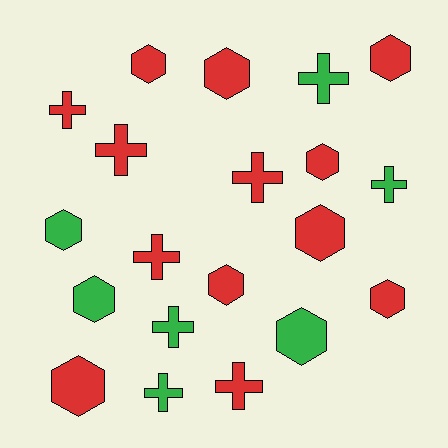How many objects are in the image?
There are 20 objects.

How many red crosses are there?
There are 5 red crosses.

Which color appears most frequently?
Red, with 13 objects.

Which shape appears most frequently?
Hexagon, with 11 objects.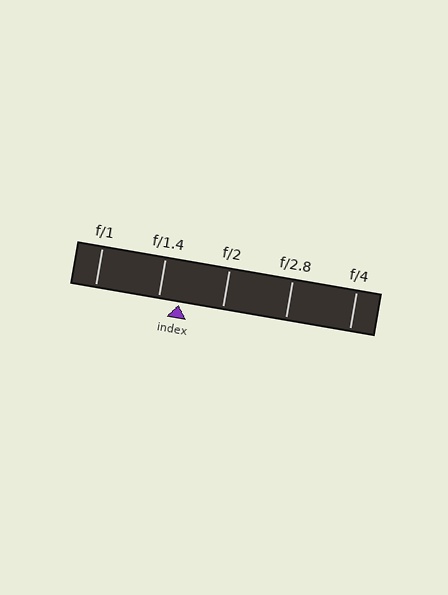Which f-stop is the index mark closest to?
The index mark is closest to f/1.4.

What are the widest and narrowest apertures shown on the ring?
The widest aperture shown is f/1 and the narrowest is f/4.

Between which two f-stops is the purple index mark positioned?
The index mark is between f/1.4 and f/2.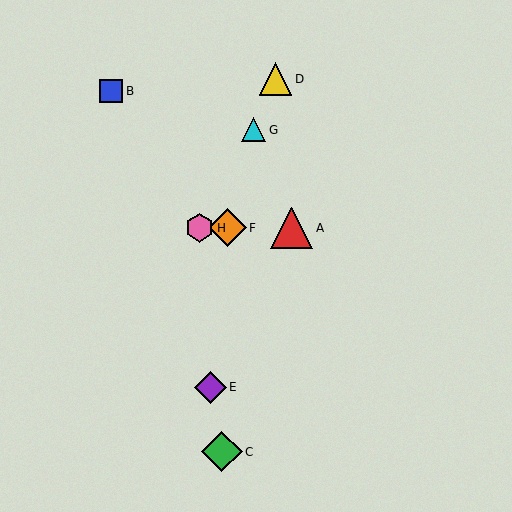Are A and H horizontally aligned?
Yes, both are at y≈228.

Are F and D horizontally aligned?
No, F is at y≈228 and D is at y≈79.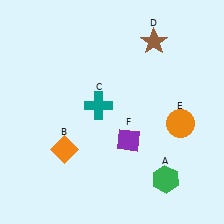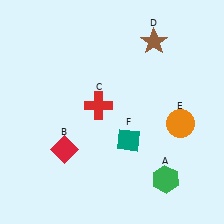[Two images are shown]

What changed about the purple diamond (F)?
In Image 1, F is purple. In Image 2, it changed to teal.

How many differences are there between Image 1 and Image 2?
There are 3 differences between the two images.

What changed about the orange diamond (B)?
In Image 1, B is orange. In Image 2, it changed to red.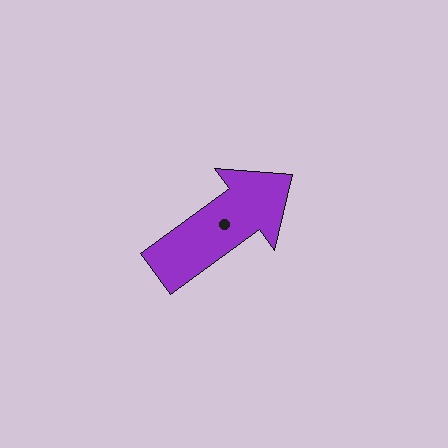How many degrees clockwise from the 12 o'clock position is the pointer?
Approximately 54 degrees.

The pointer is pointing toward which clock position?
Roughly 2 o'clock.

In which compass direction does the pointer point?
Northeast.